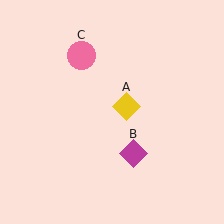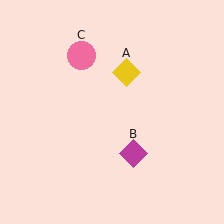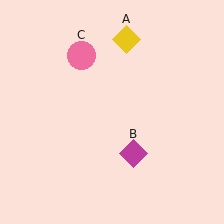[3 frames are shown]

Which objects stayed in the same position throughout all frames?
Magenta diamond (object B) and pink circle (object C) remained stationary.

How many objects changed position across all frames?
1 object changed position: yellow diamond (object A).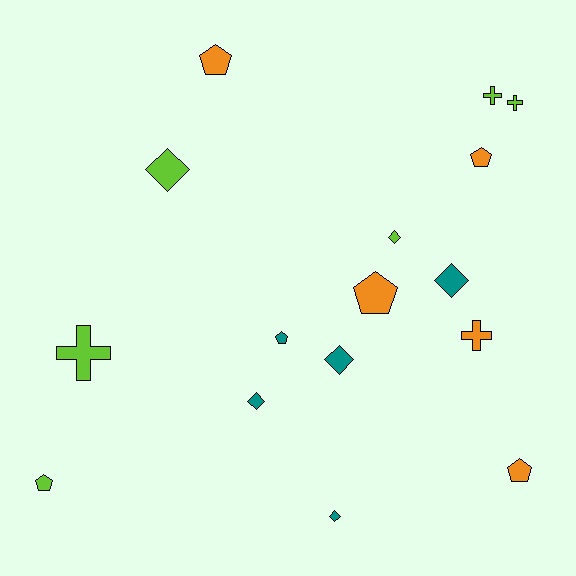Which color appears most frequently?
Lime, with 6 objects.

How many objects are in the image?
There are 16 objects.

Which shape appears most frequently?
Pentagon, with 6 objects.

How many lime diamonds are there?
There are 2 lime diamonds.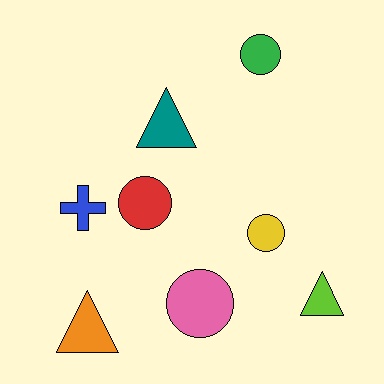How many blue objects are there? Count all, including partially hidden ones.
There is 1 blue object.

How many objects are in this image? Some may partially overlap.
There are 8 objects.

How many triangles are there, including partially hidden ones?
There are 3 triangles.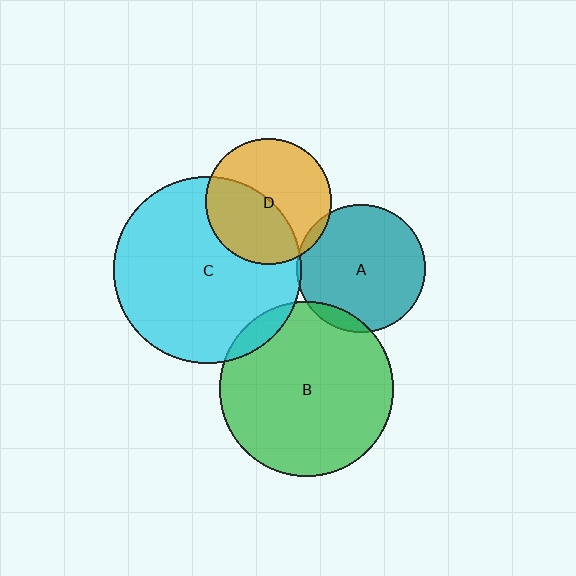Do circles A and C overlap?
Yes.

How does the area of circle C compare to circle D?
Approximately 2.2 times.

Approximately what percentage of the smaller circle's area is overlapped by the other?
Approximately 5%.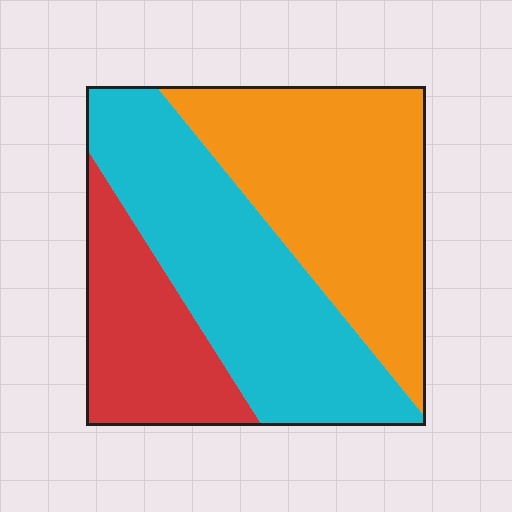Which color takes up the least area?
Red, at roughly 20%.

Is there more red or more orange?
Orange.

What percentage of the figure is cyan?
Cyan takes up between a third and a half of the figure.